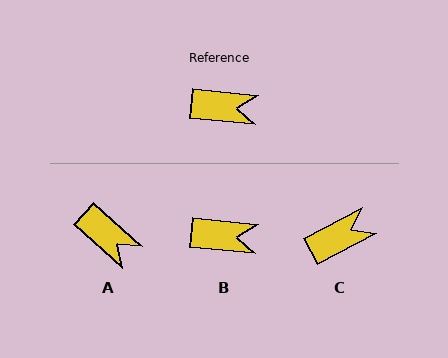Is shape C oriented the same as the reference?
No, it is off by about 34 degrees.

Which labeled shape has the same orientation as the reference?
B.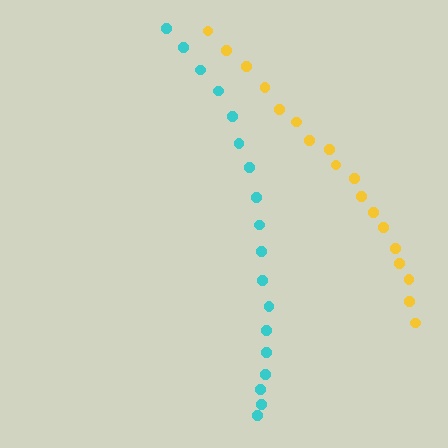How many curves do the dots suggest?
There are 2 distinct paths.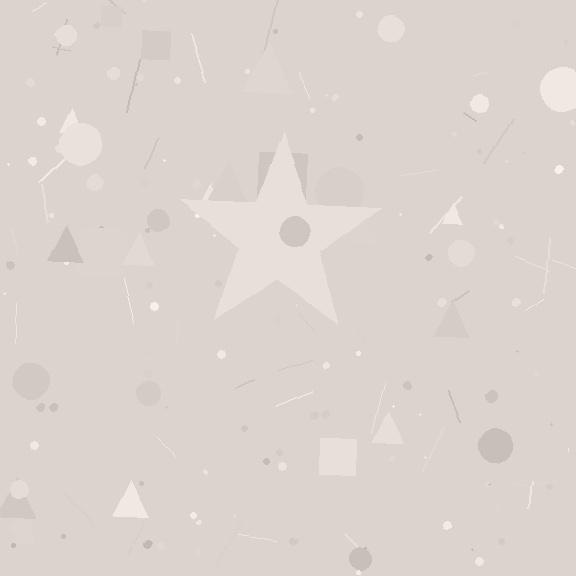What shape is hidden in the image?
A star is hidden in the image.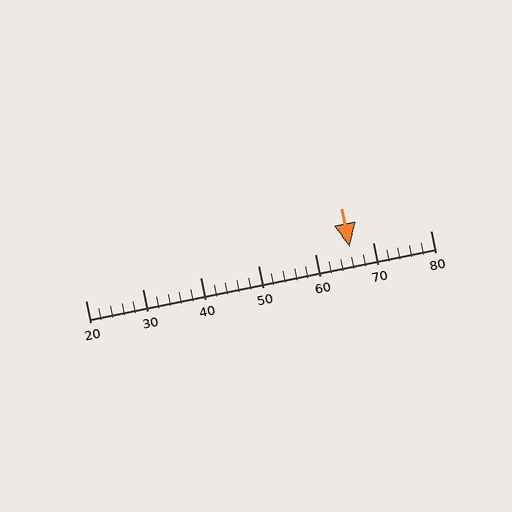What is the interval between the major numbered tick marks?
The major tick marks are spaced 10 units apart.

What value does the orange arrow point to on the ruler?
The orange arrow points to approximately 66.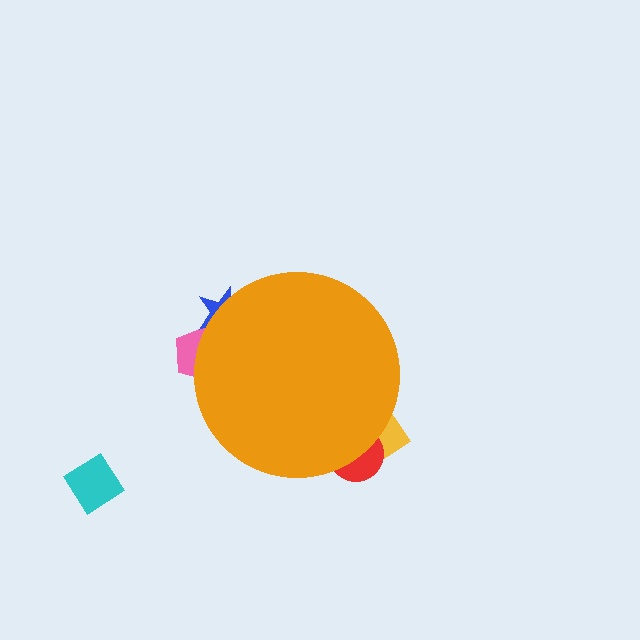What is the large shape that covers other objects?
An orange circle.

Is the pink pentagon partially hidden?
Yes, the pink pentagon is partially hidden behind the orange circle.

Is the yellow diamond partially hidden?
Yes, the yellow diamond is partially hidden behind the orange circle.